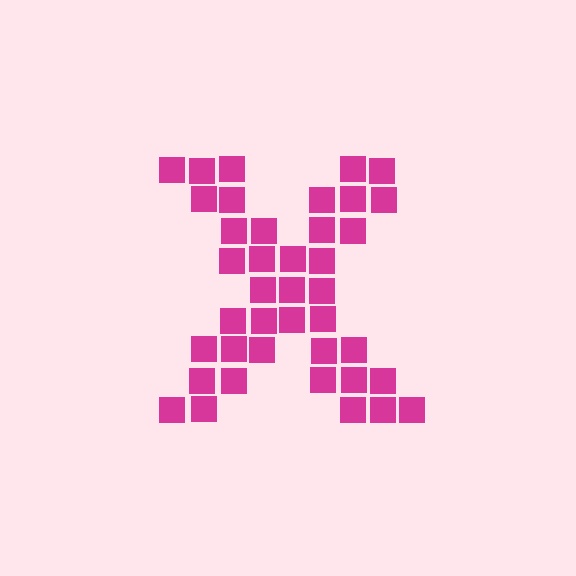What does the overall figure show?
The overall figure shows the letter X.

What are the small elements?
The small elements are squares.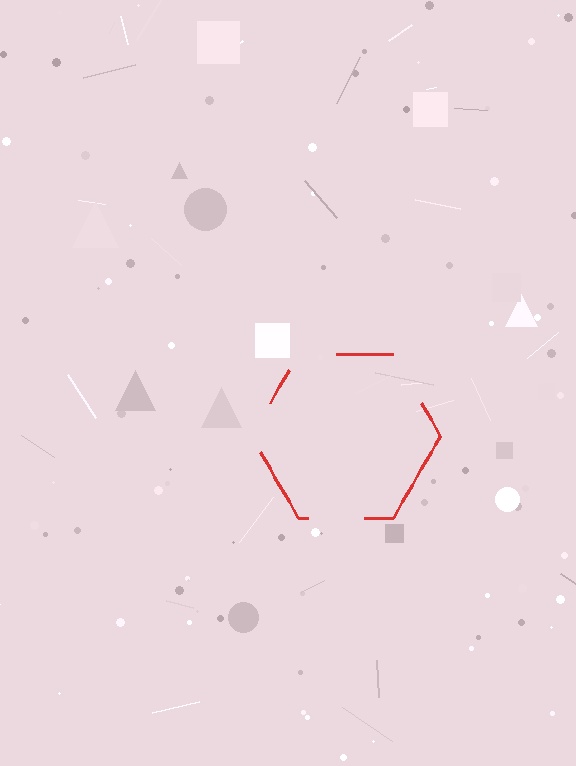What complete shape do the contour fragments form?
The contour fragments form a hexagon.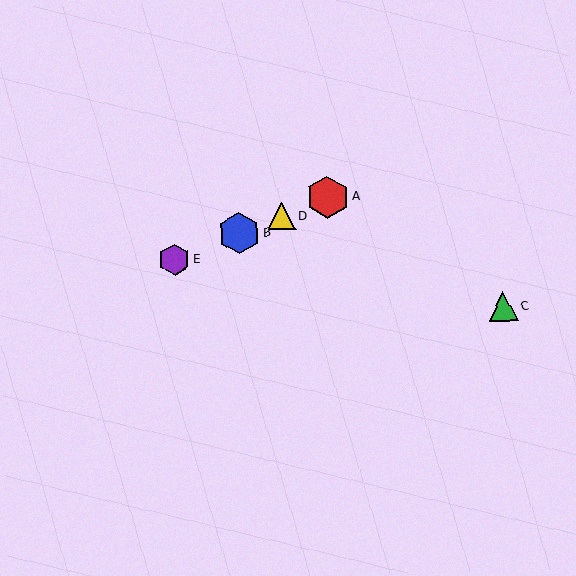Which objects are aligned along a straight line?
Objects A, B, D, E are aligned along a straight line.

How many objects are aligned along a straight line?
4 objects (A, B, D, E) are aligned along a straight line.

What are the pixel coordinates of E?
Object E is at (174, 260).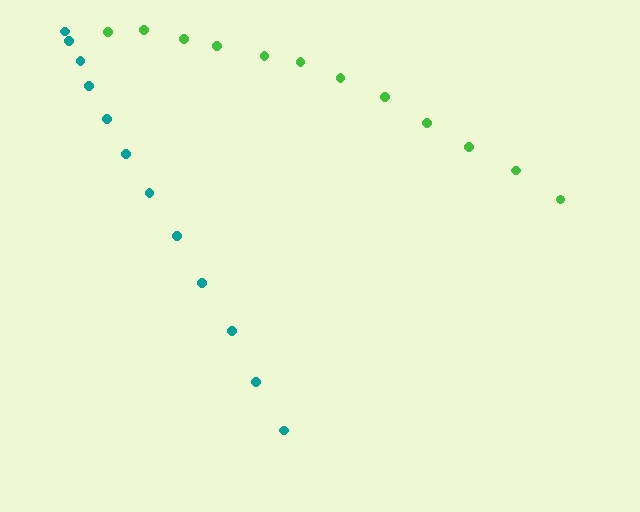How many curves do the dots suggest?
There are 2 distinct paths.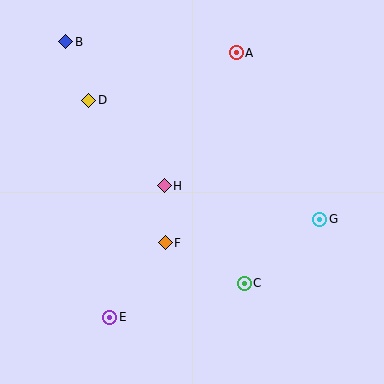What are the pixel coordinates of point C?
Point C is at (244, 283).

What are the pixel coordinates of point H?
Point H is at (164, 186).